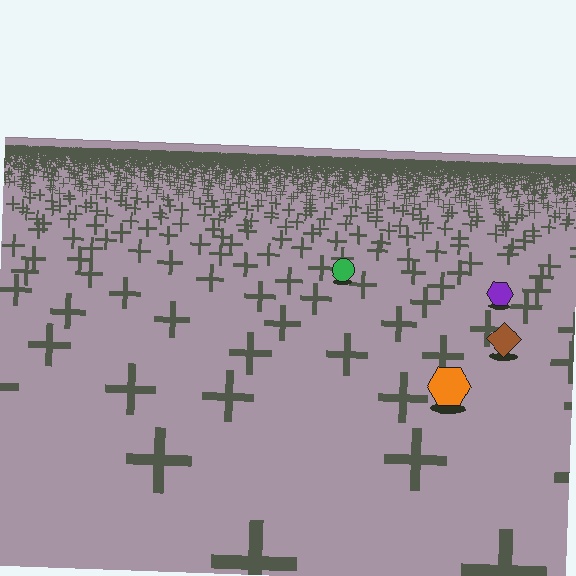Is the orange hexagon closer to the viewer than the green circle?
Yes. The orange hexagon is closer — you can tell from the texture gradient: the ground texture is coarser near it.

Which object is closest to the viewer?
The orange hexagon is closest. The texture marks near it are larger and more spread out.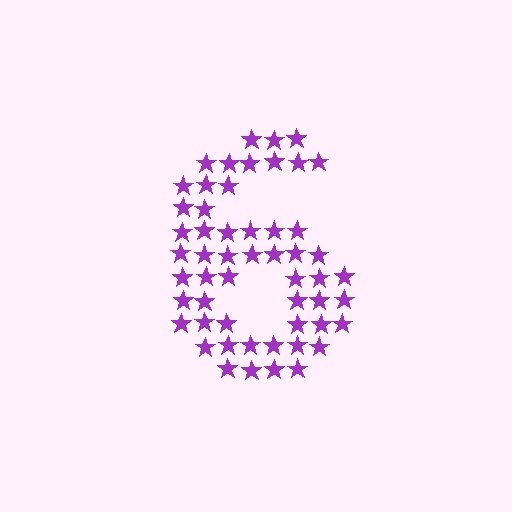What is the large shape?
The large shape is the digit 6.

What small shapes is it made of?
It is made of small stars.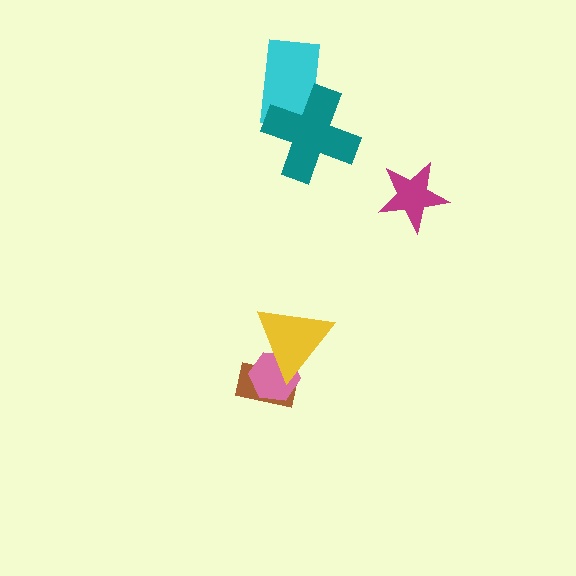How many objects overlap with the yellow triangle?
2 objects overlap with the yellow triangle.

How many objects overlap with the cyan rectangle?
1 object overlaps with the cyan rectangle.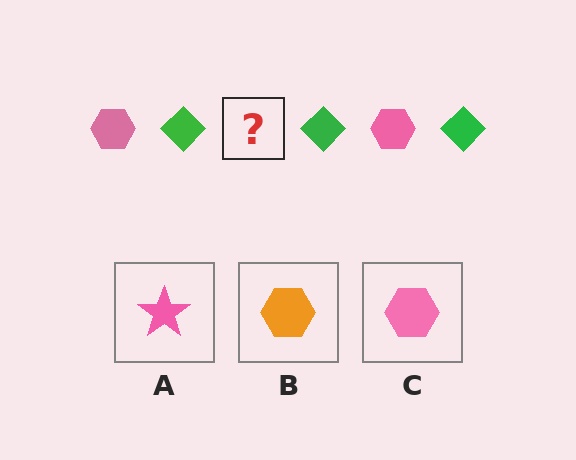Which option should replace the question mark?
Option C.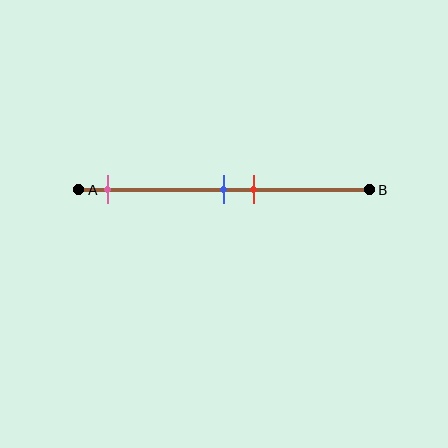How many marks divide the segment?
There are 3 marks dividing the segment.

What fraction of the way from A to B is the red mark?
The red mark is approximately 60% (0.6) of the way from A to B.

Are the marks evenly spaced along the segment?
No, the marks are not evenly spaced.